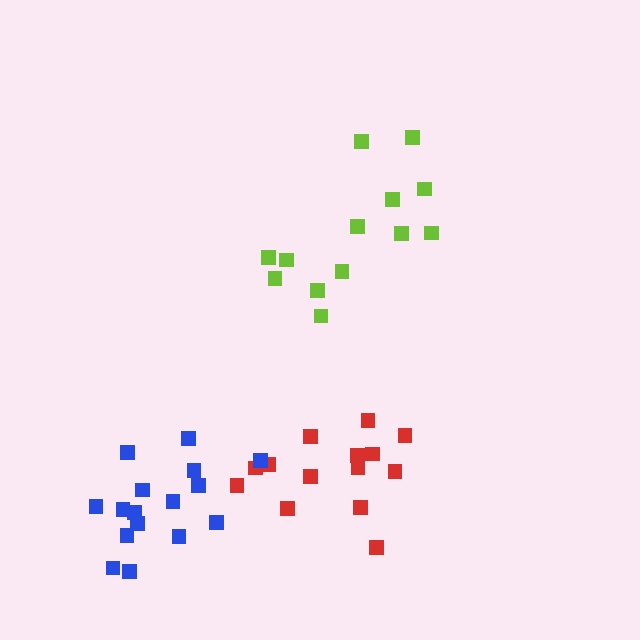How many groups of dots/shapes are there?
There are 3 groups.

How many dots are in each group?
Group 1: 13 dots, Group 2: 14 dots, Group 3: 16 dots (43 total).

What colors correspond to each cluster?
The clusters are colored: lime, red, blue.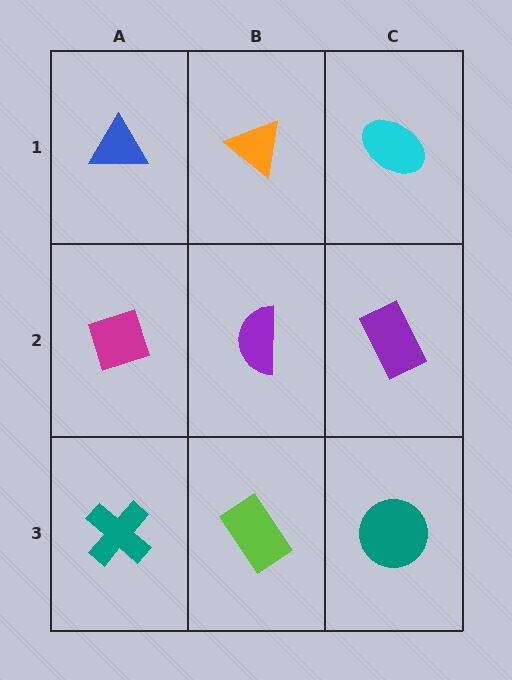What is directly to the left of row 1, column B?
A blue triangle.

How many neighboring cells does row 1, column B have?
3.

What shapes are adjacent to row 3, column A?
A magenta diamond (row 2, column A), a lime rectangle (row 3, column B).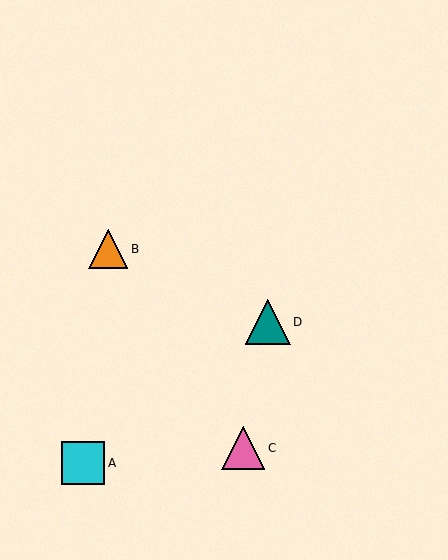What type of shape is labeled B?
Shape B is an orange triangle.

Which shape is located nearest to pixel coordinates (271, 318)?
The teal triangle (labeled D) at (268, 322) is nearest to that location.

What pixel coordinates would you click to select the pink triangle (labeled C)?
Click at (243, 448) to select the pink triangle C.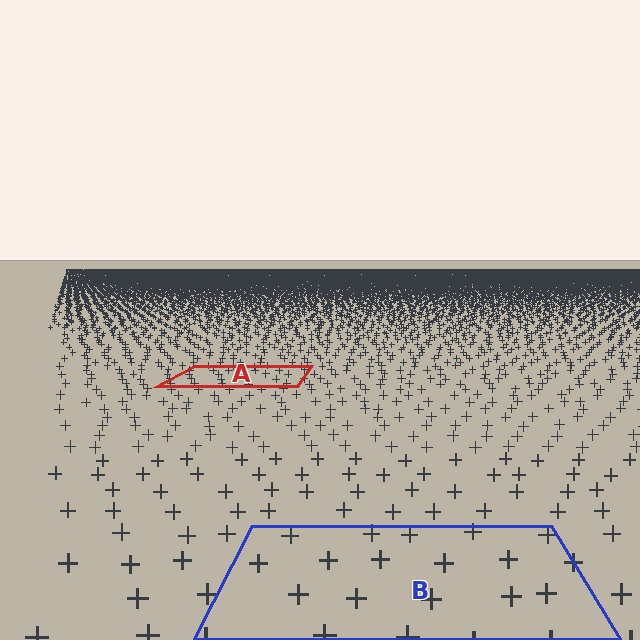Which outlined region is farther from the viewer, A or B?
Region A is farther from the viewer — the texture elements inside it appear smaller and more densely packed.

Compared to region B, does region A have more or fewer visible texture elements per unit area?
Region A has more texture elements per unit area — they are packed more densely because it is farther away.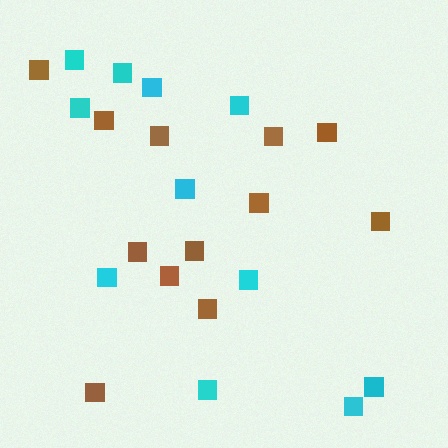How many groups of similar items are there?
There are 2 groups: one group of brown squares (12) and one group of cyan squares (11).